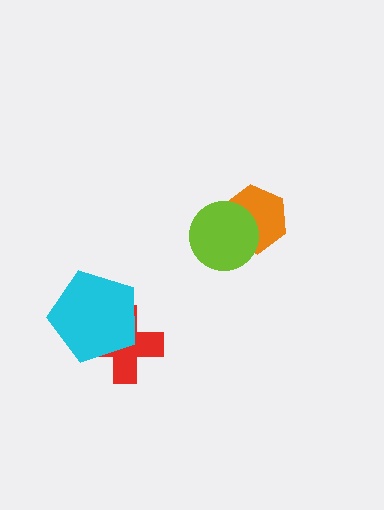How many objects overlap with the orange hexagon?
1 object overlaps with the orange hexagon.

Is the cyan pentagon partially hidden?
No, no other shape covers it.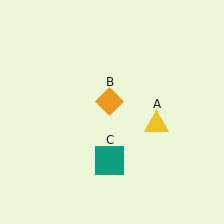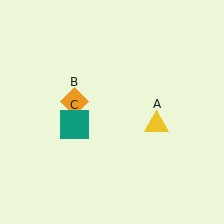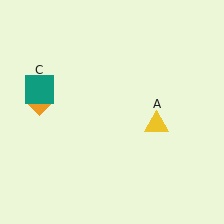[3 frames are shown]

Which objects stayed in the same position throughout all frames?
Yellow triangle (object A) remained stationary.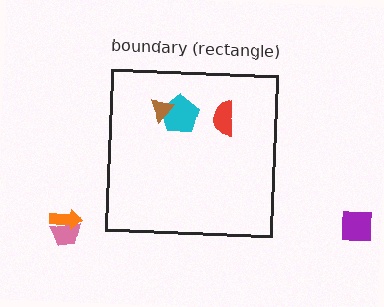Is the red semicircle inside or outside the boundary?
Inside.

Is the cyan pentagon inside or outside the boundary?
Inside.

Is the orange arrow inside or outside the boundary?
Outside.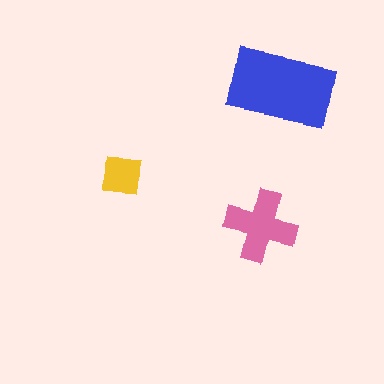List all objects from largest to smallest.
The blue rectangle, the pink cross, the yellow square.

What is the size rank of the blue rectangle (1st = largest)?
1st.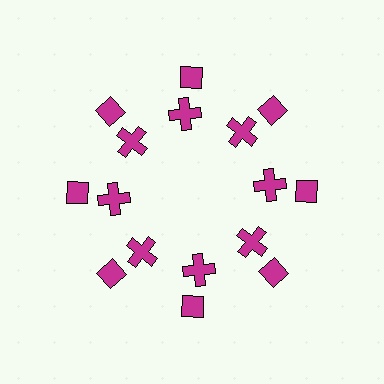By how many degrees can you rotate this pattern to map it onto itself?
The pattern maps onto itself every 45 degrees of rotation.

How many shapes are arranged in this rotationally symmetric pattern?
There are 16 shapes, arranged in 8 groups of 2.